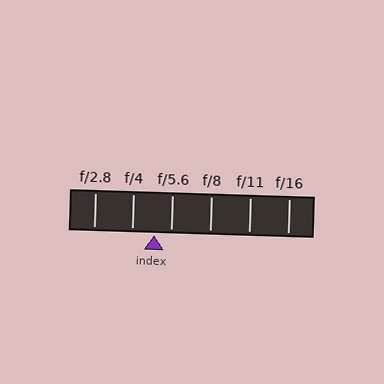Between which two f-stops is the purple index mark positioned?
The index mark is between f/4 and f/5.6.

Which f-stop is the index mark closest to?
The index mark is closest to f/5.6.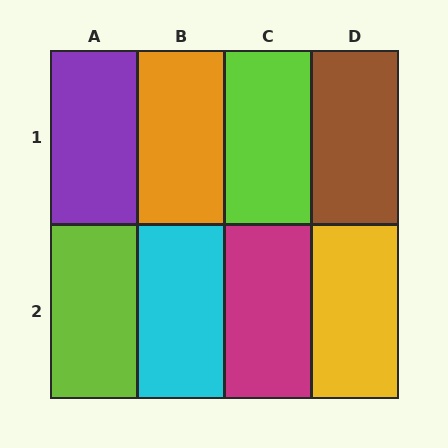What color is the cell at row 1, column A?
Purple.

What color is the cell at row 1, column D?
Brown.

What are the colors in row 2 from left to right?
Lime, cyan, magenta, yellow.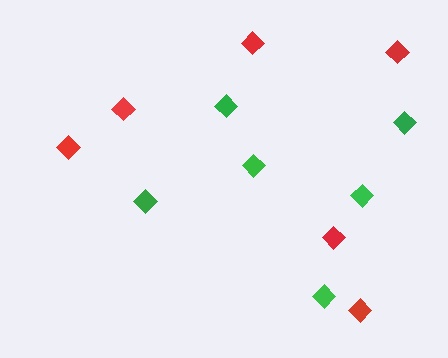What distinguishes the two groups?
There are 2 groups: one group of green diamonds (6) and one group of red diamonds (6).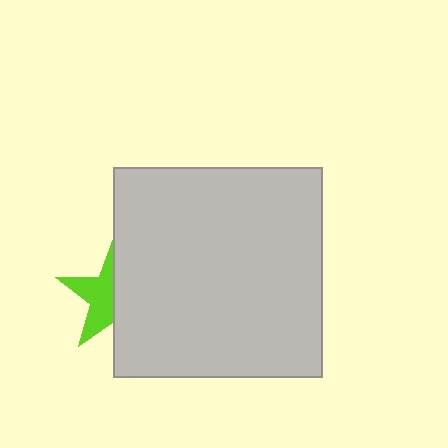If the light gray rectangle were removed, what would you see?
You would see the complete lime star.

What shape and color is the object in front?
The object in front is a light gray rectangle.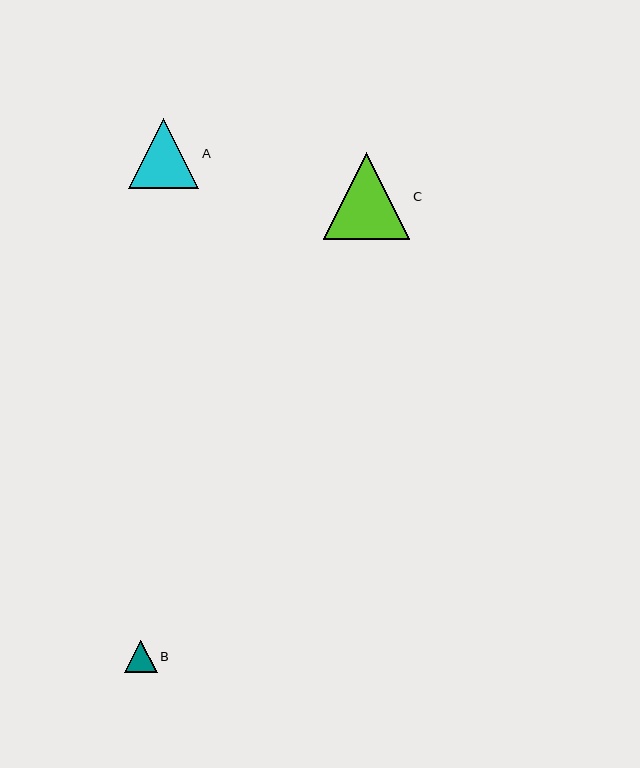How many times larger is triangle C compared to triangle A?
Triangle C is approximately 1.2 times the size of triangle A.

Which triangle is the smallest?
Triangle B is the smallest with a size of approximately 32 pixels.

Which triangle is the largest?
Triangle C is the largest with a size of approximately 86 pixels.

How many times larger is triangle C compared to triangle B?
Triangle C is approximately 2.7 times the size of triangle B.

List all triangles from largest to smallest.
From largest to smallest: C, A, B.